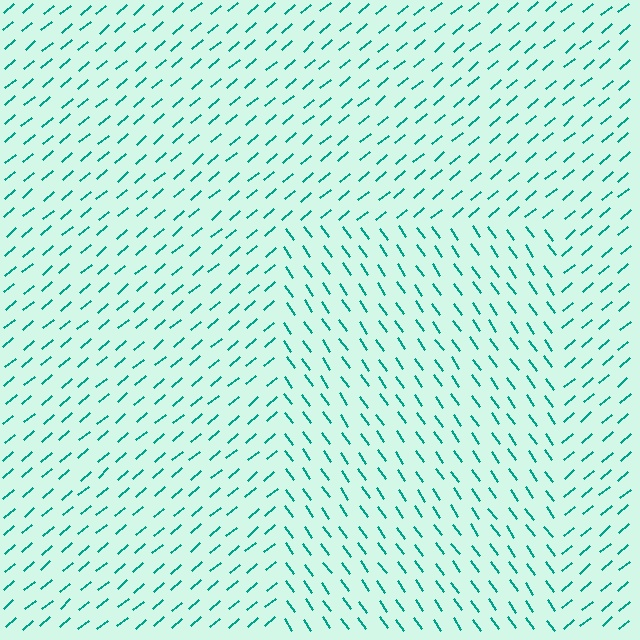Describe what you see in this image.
The image is filled with small teal line segments. A rectangle region in the image has lines oriented differently from the surrounding lines, creating a visible texture boundary.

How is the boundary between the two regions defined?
The boundary is defined purely by a change in line orientation (approximately 85 degrees difference). All lines are the same color and thickness.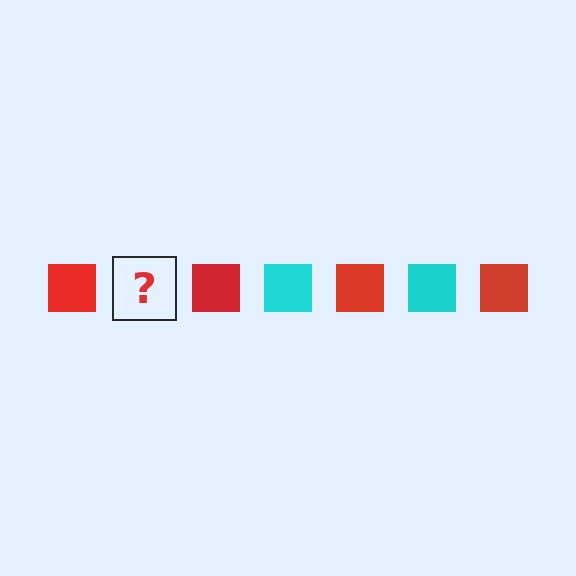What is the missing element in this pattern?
The missing element is a cyan square.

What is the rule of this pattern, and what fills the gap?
The rule is that the pattern cycles through red, cyan squares. The gap should be filled with a cyan square.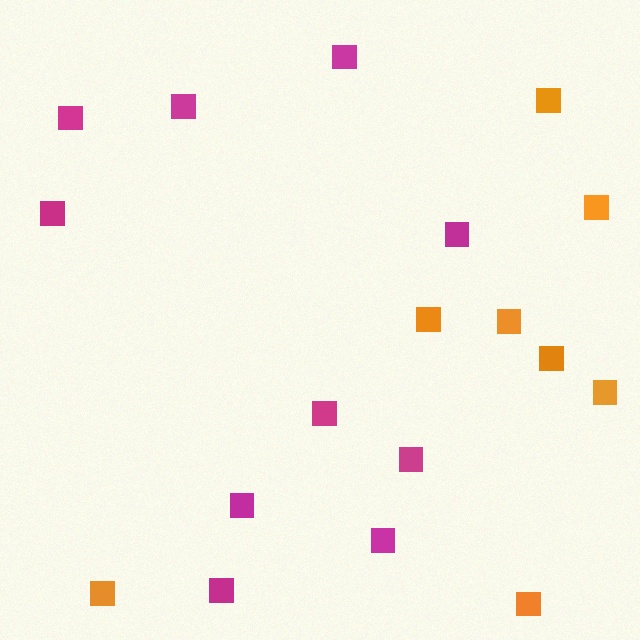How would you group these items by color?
There are 2 groups: one group of orange squares (8) and one group of magenta squares (10).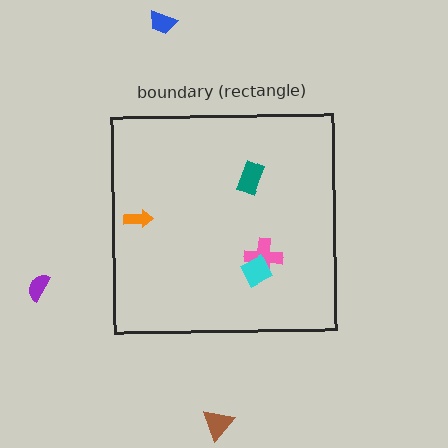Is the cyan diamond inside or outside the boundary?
Inside.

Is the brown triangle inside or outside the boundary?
Outside.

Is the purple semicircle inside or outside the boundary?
Outside.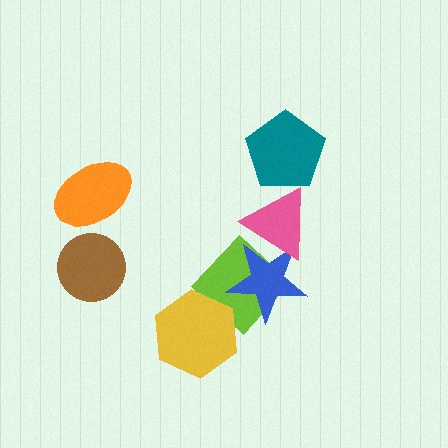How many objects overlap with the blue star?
2 objects overlap with the blue star.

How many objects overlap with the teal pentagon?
1 object overlaps with the teal pentagon.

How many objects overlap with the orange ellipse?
0 objects overlap with the orange ellipse.